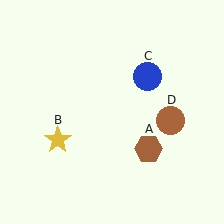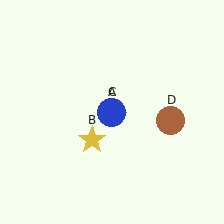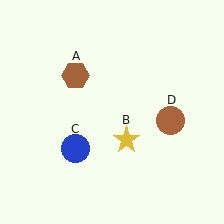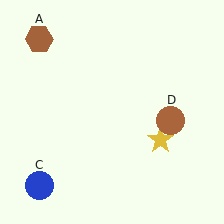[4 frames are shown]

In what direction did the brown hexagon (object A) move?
The brown hexagon (object A) moved up and to the left.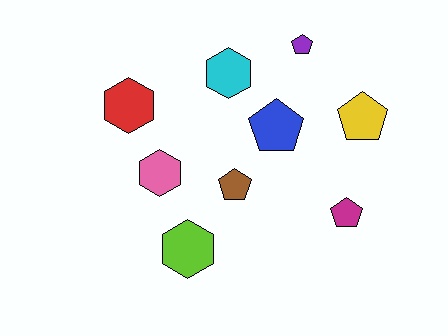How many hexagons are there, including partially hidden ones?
There are 4 hexagons.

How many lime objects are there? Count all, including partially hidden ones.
There is 1 lime object.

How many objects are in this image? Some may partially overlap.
There are 9 objects.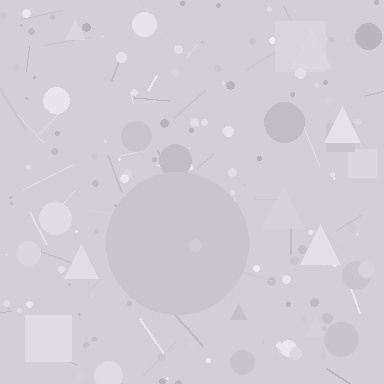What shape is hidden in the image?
A circle is hidden in the image.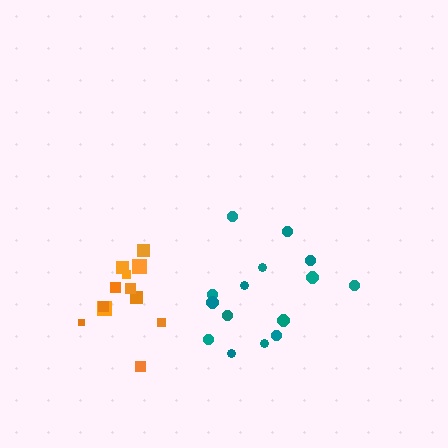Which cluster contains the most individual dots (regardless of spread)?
Teal (15).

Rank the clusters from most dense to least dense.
orange, teal.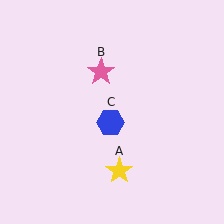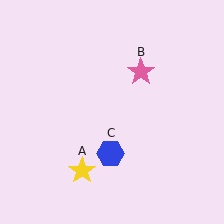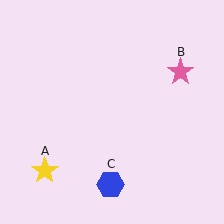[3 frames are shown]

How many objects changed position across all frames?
3 objects changed position: yellow star (object A), pink star (object B), blue hexagon (object C).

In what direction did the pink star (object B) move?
The pink star (object B) moved right.